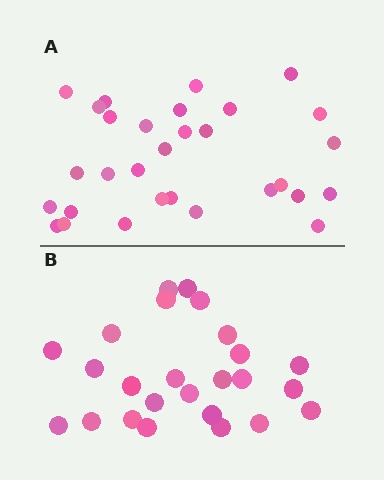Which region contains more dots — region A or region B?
Region A (the top region) has more dots.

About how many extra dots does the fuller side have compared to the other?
Region A has about 5 more dots than region B.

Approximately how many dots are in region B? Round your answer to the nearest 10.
About 20 dots. (The exact count is 25, which rounds to 20.)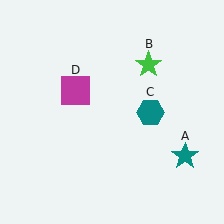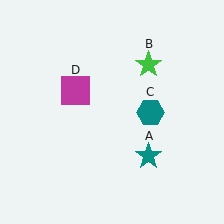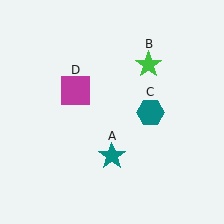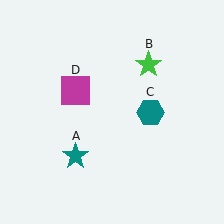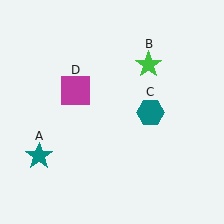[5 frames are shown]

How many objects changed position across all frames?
1 object changed position: teal star (object A).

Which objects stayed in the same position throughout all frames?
Green star (object B) and teal hexagon (object C) and magenta square (object D) remained stationary.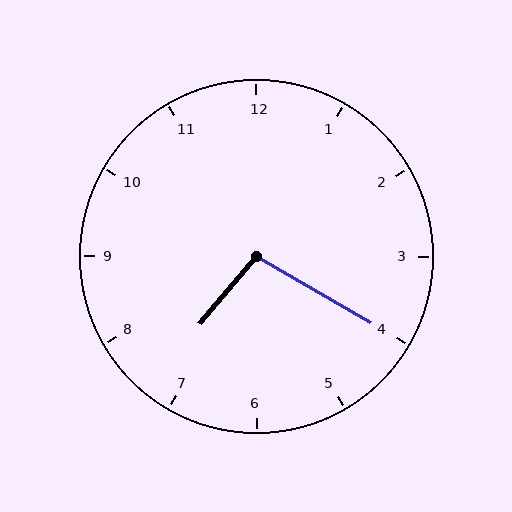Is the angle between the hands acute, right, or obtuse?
It is obtuse.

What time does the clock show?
7:20.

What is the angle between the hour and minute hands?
Approximately 100 degrees.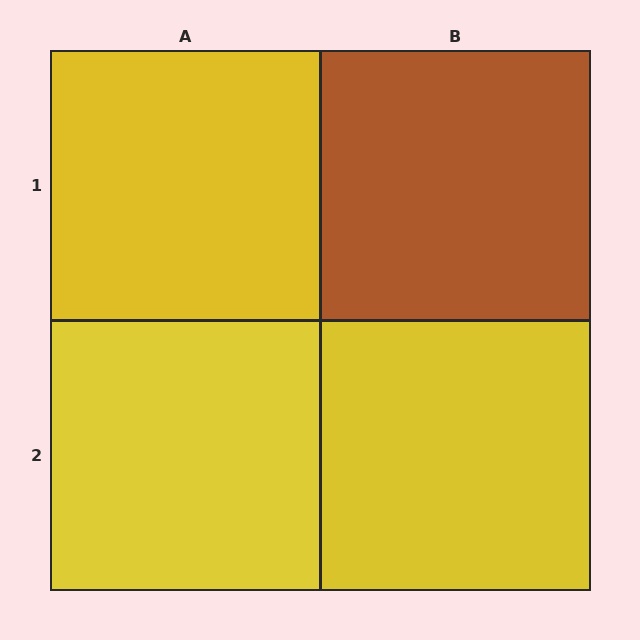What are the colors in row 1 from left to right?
Yellow, brown.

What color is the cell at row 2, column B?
Yellow.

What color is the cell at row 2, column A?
Yellow.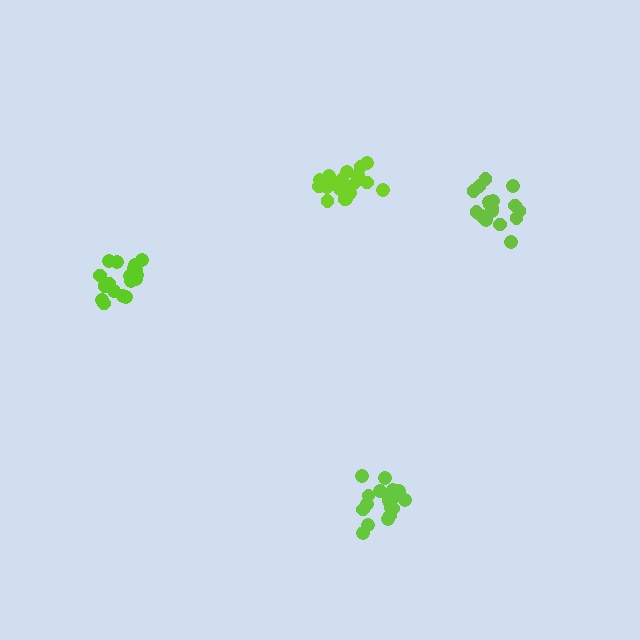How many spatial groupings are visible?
There are 4 spatial groupings.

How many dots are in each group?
Group 1: 19 dots, Group 2: 19 dots, Group 3: 17 dots, Group 4: 18 dots (73 total).